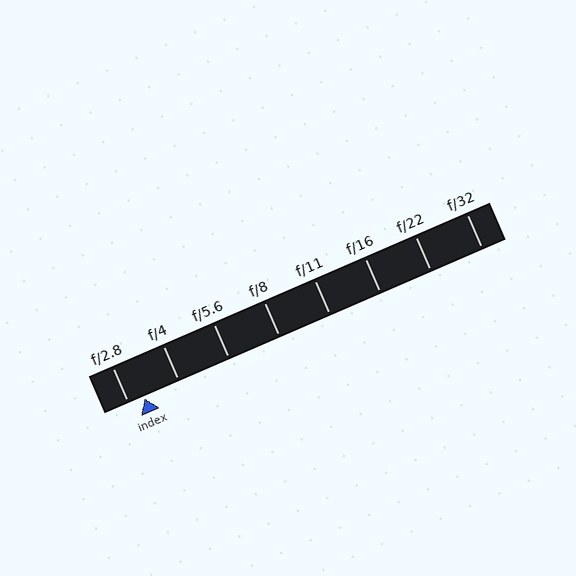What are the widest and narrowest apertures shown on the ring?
The widest aperture shown is f/2.8 and the narrowest is f/32.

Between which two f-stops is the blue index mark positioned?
The index mark is between f/2.8 and f/4.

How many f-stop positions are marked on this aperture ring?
There are 8 f-stop positions marked.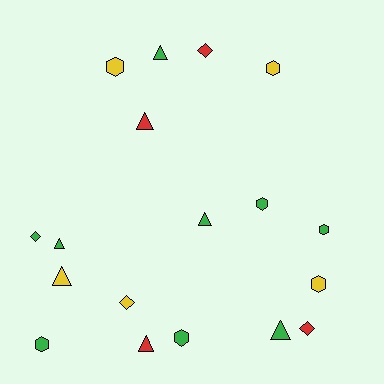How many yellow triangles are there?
There is 1 yellow triangle.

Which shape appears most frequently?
Hexagon, with 7 objects.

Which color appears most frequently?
Green, with 9 objects.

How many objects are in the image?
There are 18 objects.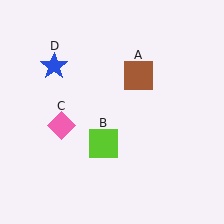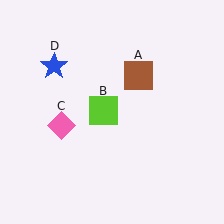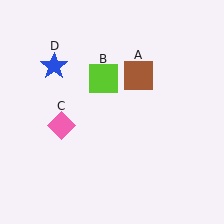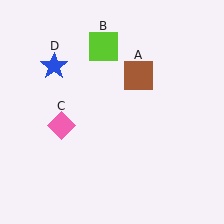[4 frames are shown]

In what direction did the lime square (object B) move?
The lime square (object B) moved up.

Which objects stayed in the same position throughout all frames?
Brown square (object A) and pink diamond (object C) and blue star (object D) remained stationary.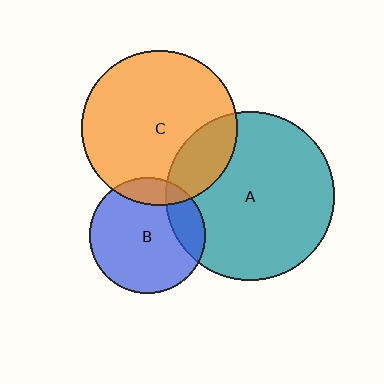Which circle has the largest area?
Circle A (teal).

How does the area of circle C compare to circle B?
Approximately 1.8 times.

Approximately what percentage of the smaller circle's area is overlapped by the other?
Approximately 15%.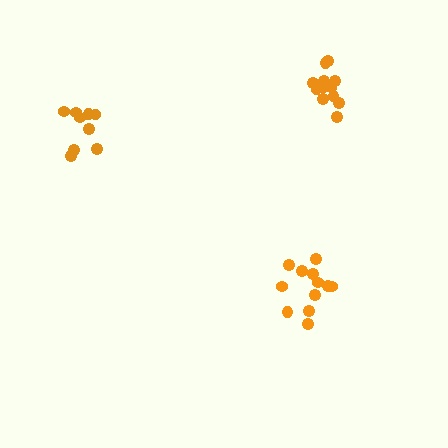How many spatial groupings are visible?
There are 3 spatial groupings.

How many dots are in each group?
Group 1: 12 dots, Group 2: 9 dots, Group 3: 12 dots (33 total).